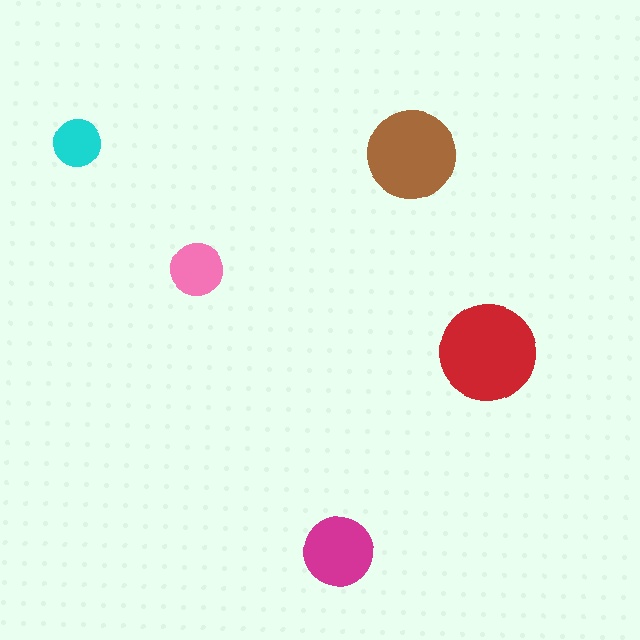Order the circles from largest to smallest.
the red one, the brown one, the magenta one, the pink one, the cyan one.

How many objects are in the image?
There are 5 objects in the image.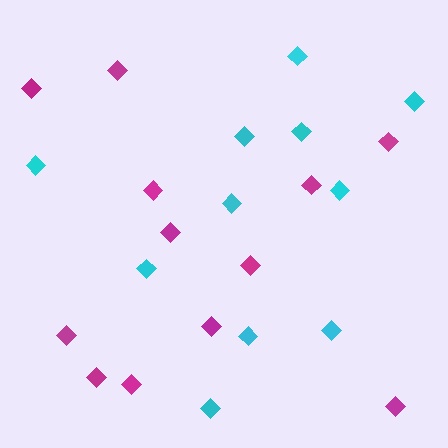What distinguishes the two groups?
There are 2 groups: one group of cyan diamonds (11) and one group of magenta diamonds (12).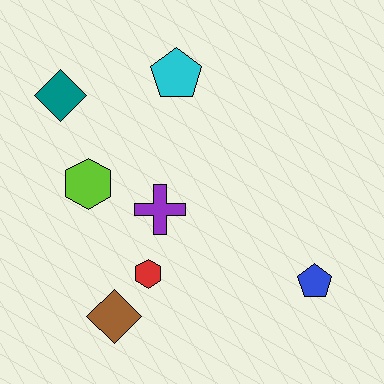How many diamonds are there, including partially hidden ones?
There are 2 diamonds.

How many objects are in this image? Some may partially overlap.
There are 7 objects.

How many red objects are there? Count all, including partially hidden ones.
There is 1 red object.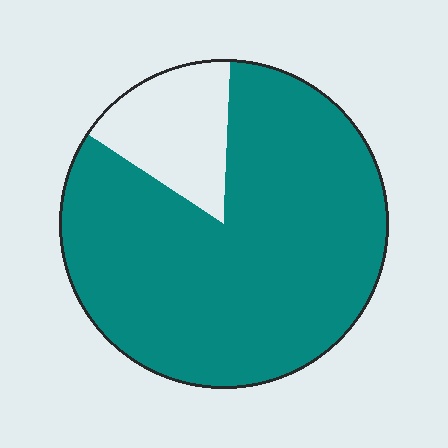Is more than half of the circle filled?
Yes.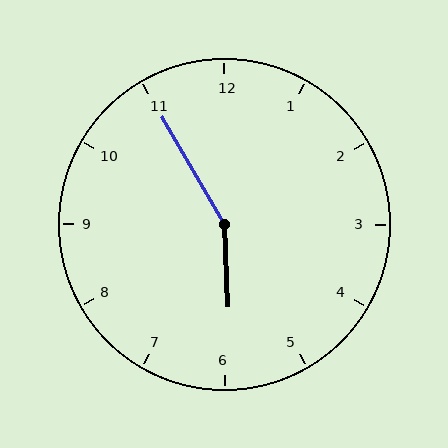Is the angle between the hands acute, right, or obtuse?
It is obtuse.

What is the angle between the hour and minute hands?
Approximately 152 degrees.